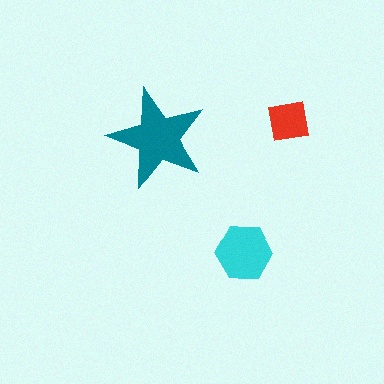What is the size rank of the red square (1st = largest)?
3rd.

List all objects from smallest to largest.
The red square, the cyan hexagon, the teal star.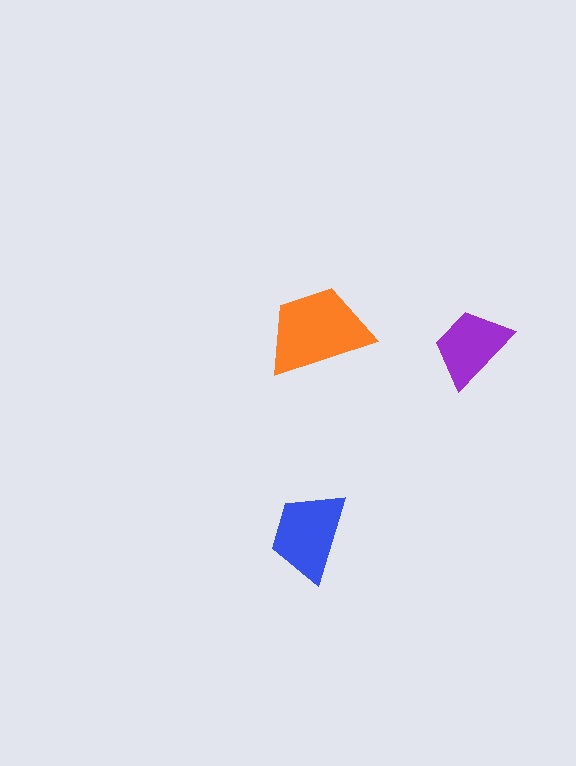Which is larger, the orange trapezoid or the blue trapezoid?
The orange one.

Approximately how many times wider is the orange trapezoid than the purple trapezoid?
About 1.5 times wider.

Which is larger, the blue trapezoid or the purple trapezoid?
The blue one.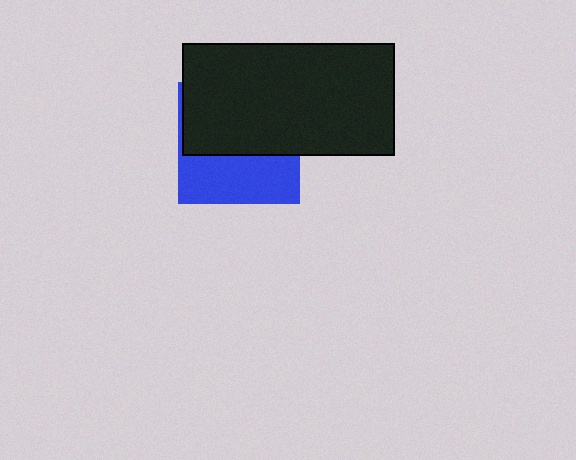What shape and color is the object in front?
The object in front is a black rectangle.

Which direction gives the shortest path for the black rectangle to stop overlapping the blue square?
Moving up gives the shortest separation.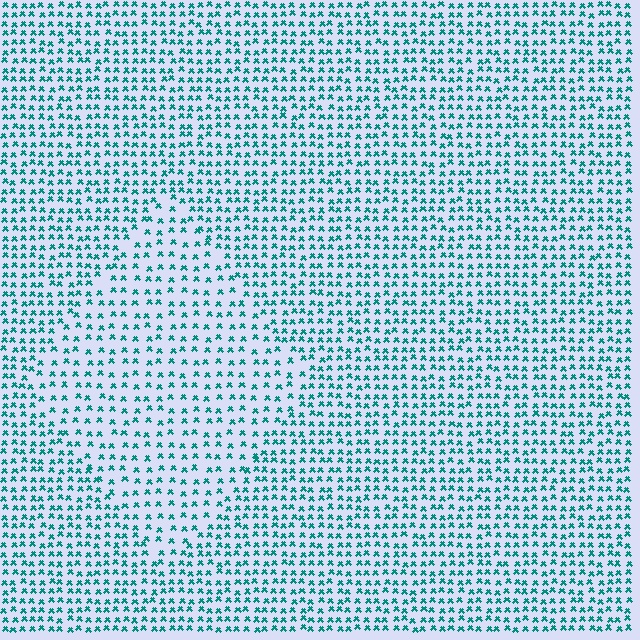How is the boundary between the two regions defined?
The boundary is defined by a change in element density (approximately 1.6x ratio). All elements are the same color, size, and shape.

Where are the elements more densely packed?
The elements are more densely packed outside the diamond boundary.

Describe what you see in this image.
The image contains small teal elements arranged at two different densities. A diamond-shaped region is visible where the elements are less densely packed than the surrounding area.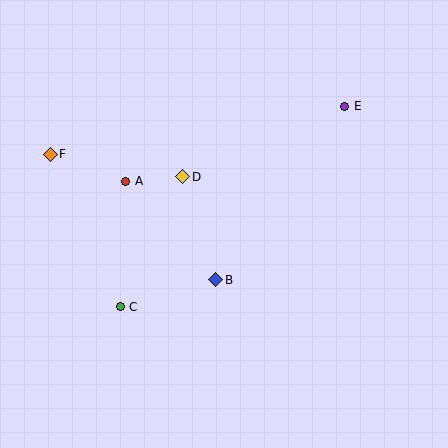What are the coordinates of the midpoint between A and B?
The midpoint between A and B is at (171, 231).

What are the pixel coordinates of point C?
Point C is at (120, 307).